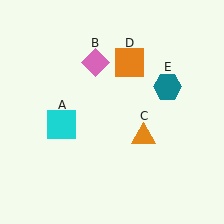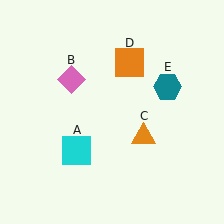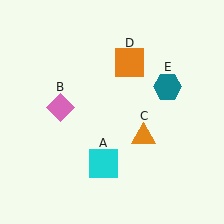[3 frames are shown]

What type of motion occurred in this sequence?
The cyan square (object A), pink diamond (object B) rotated counterclockwise around the center of the scene.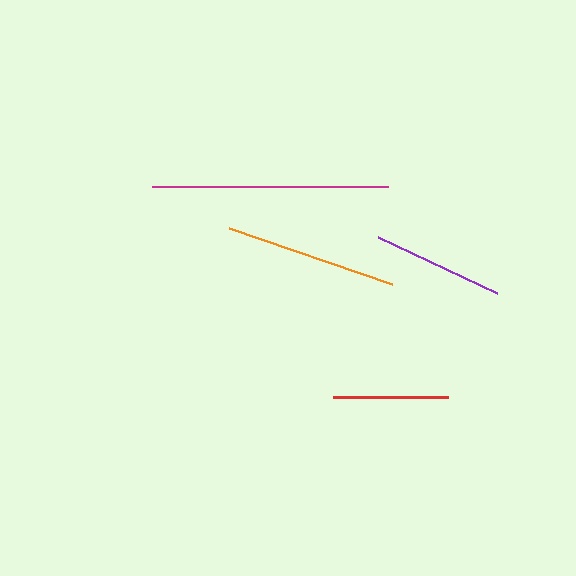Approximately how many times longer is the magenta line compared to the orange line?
The magenta line is approximately 1.4 times the length of the orange line.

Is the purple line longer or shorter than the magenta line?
The magenta line is longer than the purple line.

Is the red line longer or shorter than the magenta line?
The magenta line is longer than the red line.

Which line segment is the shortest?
The red line is the shortest at approximately 114 pixels.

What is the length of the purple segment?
The purple segment is approximately 131 pixels long.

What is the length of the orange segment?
The orange segment is approximately 172 pixels long.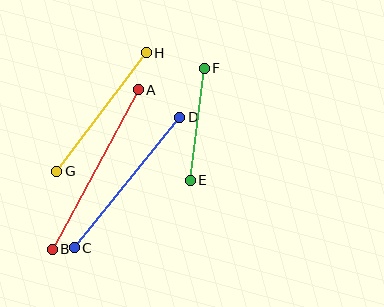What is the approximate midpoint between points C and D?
The midpoint is at approximately (127, 183) pixels.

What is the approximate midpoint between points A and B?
The midpoint is at approximately (95, 170) pixels.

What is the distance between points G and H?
The distance is approximately 149 pixels.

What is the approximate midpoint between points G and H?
The midpoint is at approximately (102, 112) pixels.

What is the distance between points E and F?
The distance is approximately 113 pixels.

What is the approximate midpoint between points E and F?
The midpoint is at approximately (197, 124) pixels.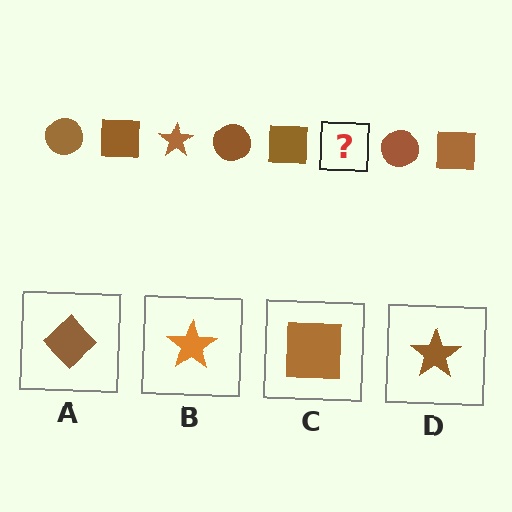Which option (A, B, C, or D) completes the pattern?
D.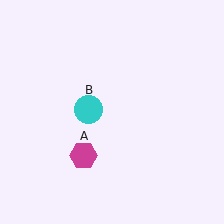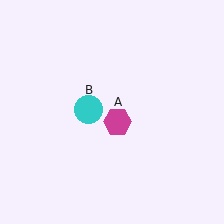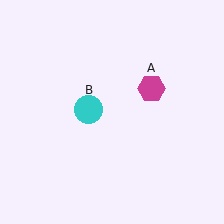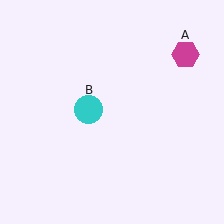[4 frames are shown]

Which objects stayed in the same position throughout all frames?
Cyan circle (object B) remained stationary.